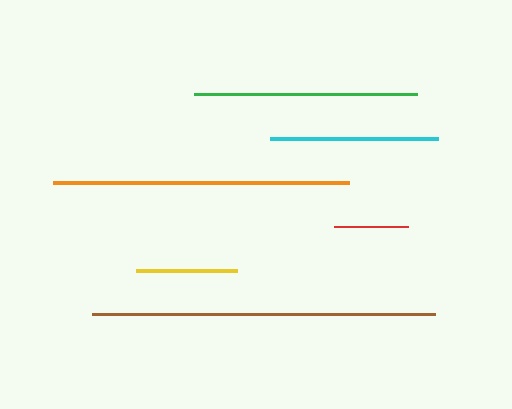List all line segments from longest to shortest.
From longest to shortest: brown, orange, green, cyan, yellow, red.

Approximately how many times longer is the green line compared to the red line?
The green line is approximately 3.0 times the length of the red line.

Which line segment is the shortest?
The red line is the shortest at approximately 74 pixels.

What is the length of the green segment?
The green segment is approximately 222 pixels long.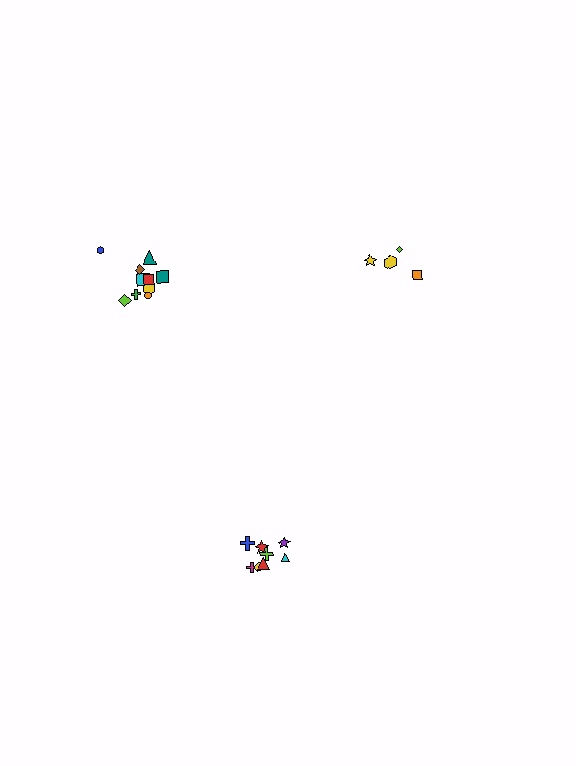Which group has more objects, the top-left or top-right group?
The top-left group.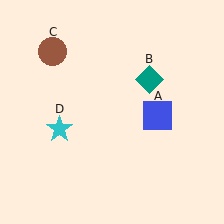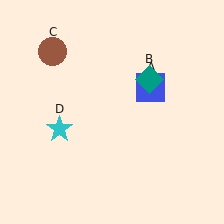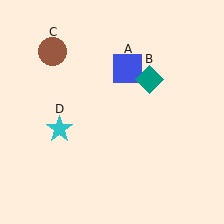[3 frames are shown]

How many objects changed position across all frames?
1 object changed position: blue square (object A).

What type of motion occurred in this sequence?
The blue square (object A) rotated counterclockwise around the center of the scene.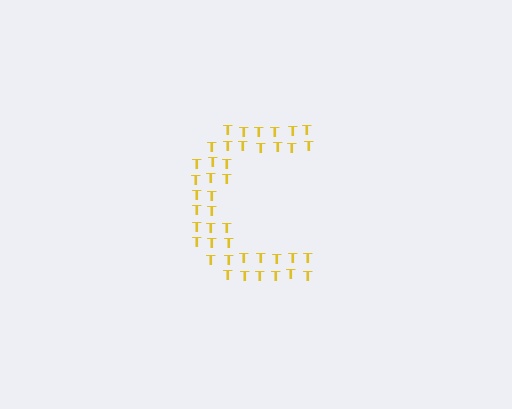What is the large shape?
The large shape is the letter C.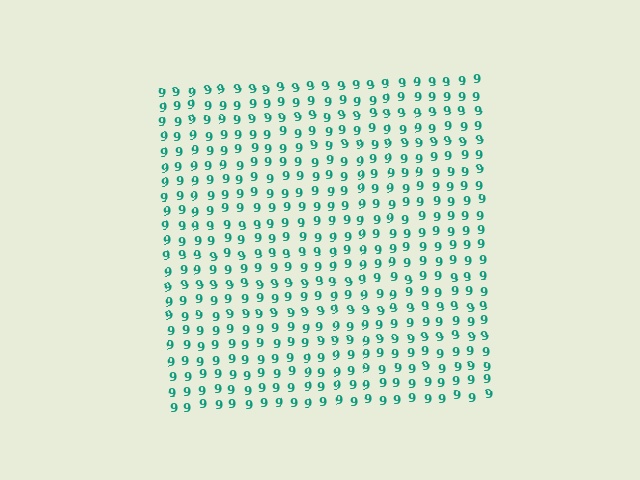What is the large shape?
The large shape is a square.